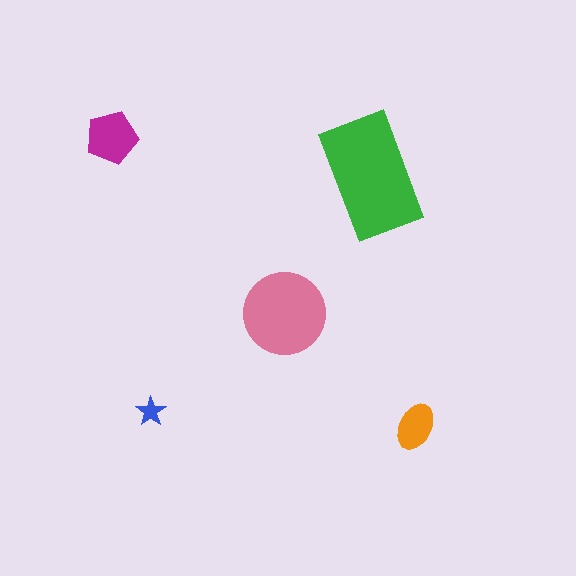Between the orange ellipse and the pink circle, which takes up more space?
The pink circle.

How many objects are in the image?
There are 5 objects in the image.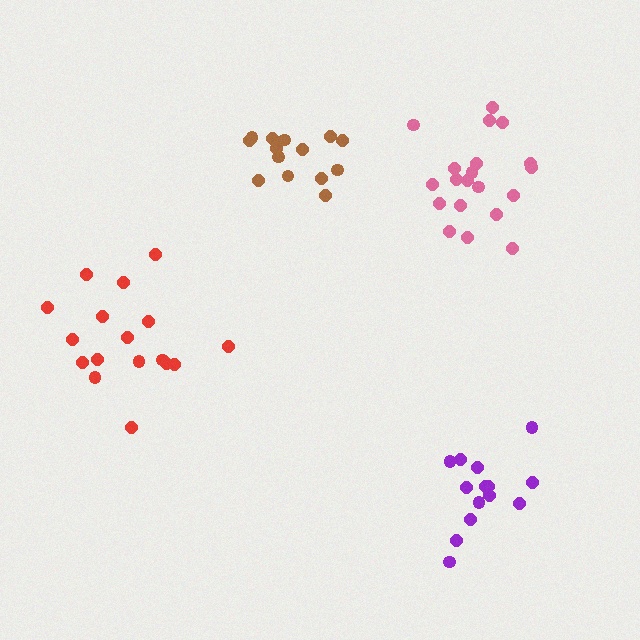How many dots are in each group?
Group 1: 20 dots, Group 2: 14 dots, Group 3: 17 dots, Group 4: 14 dots (65 total).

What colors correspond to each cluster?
The clusters are colored: pink, purple, red, brown.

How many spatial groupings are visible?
There are 4 spatial groupings.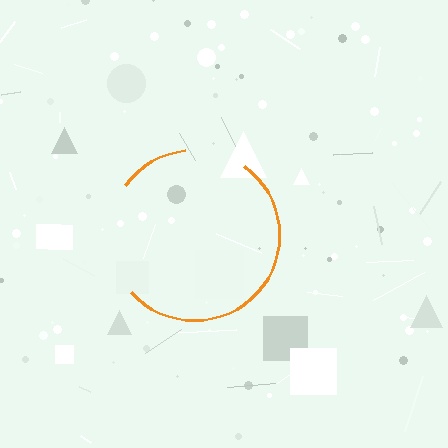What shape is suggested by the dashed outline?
The dashed outline suggests a circle.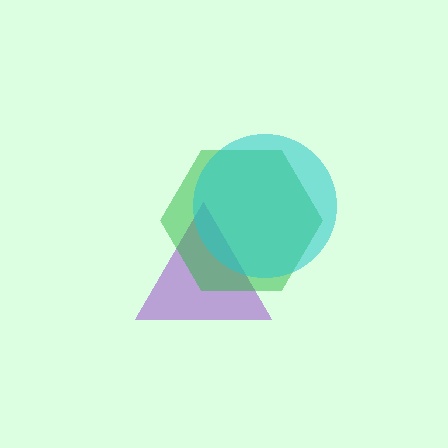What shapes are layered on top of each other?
The layered shapes are: a purple triangle, a green hexagon, a cyan circle.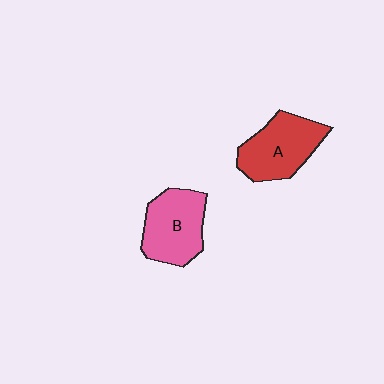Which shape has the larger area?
Shape A (red).